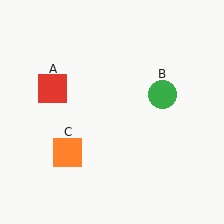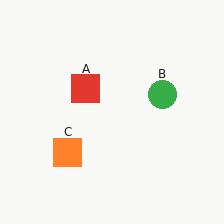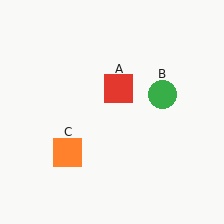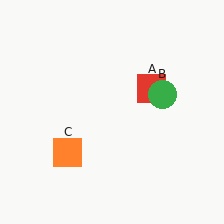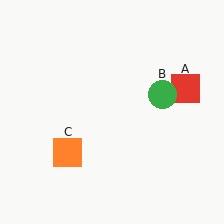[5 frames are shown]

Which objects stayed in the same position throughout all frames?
Green circle (object B) and orange square (object C) remained stationary.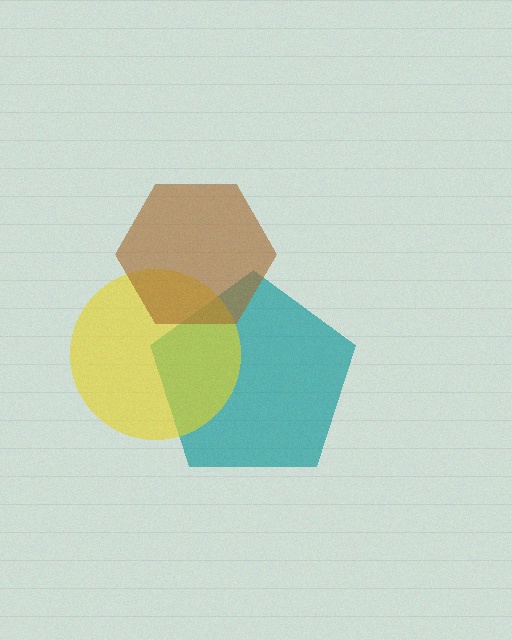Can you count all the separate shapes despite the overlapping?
Yes, there are 3 separate shapes.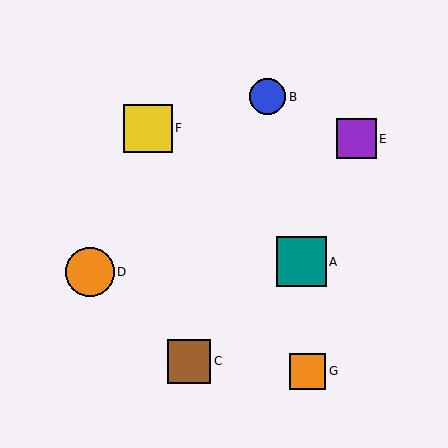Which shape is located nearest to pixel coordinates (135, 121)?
The yellow square (labeled F) at (148, 128) is nearest to that location.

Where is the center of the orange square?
The center of the orange square is at (308, 371).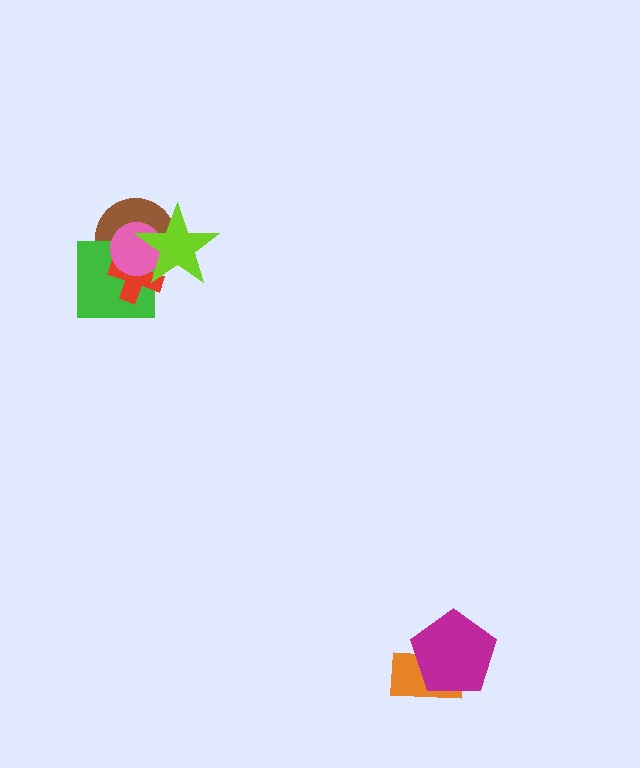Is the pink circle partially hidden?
Yes, it is partially covered by another shape.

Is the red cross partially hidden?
Yes, it is partially covered by another shape.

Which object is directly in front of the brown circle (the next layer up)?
The green square is directly in front of the brown circle.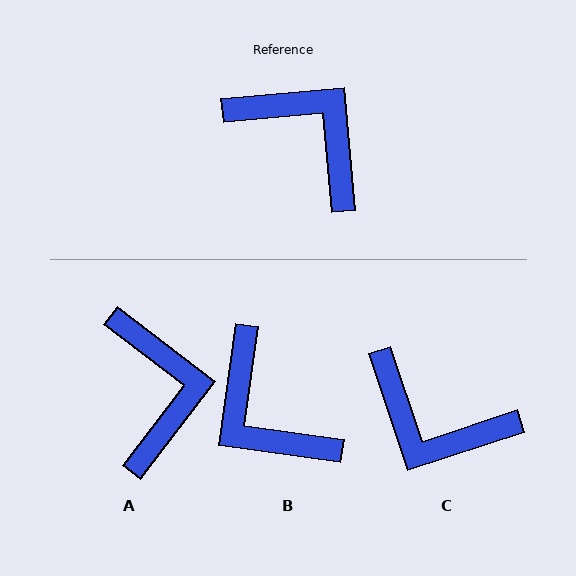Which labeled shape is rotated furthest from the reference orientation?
B, about 167 degrees away.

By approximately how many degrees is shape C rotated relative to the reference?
Approximately 167 degrees clockwise.